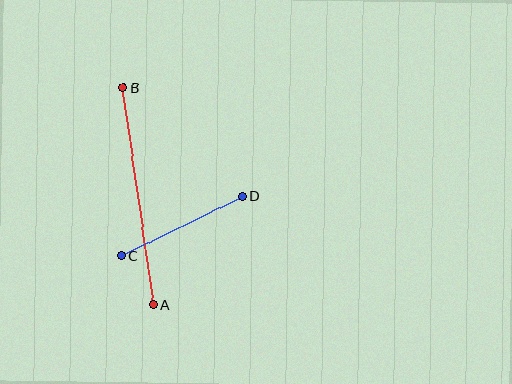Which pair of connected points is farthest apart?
Points A and B are farthest apart.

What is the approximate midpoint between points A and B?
The midpoint is at approximately (138, 196) pixels.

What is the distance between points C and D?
The distance is approximately 135 pixels.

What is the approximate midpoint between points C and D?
The midpoint is at approximately (182, 226) pixels.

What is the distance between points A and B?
The distance is approximately 218 pixels.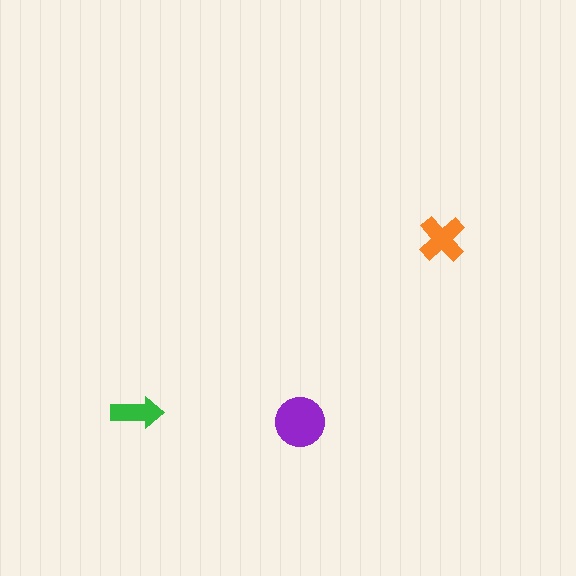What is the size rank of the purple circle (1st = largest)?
1st.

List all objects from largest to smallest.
The purple circle, the orange cross, the green arrow.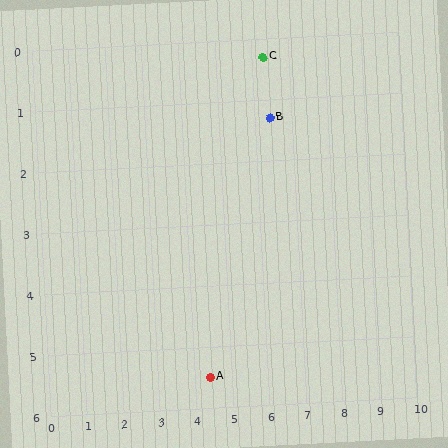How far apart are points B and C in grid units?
Points B and C are about 1.0 grid units apart.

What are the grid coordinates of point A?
Point A is at approximately (4.4, 5.5).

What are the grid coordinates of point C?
Point C is at approximately (6.3, 0.3).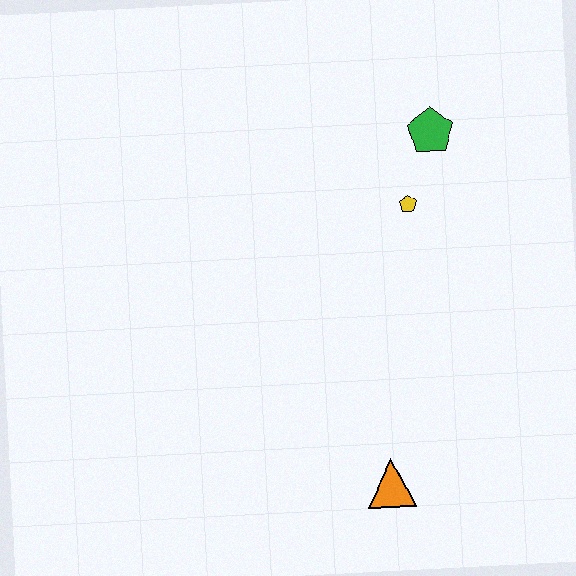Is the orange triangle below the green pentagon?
Yes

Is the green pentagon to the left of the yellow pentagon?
No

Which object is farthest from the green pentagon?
The orange triangle is farthest from the green pentagon.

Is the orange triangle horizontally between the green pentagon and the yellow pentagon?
No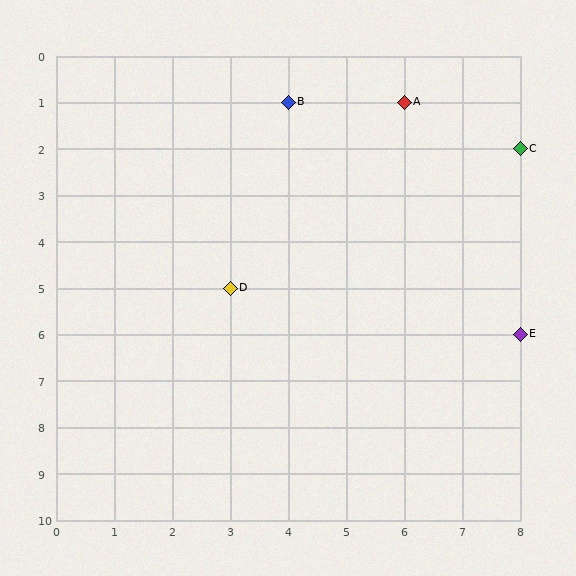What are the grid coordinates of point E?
Point E is at grid coordinates (8, 6).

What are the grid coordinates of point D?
Point D is at grid coordinates (3, 5).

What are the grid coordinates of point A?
Point A is at grid coordinates (6, 1).